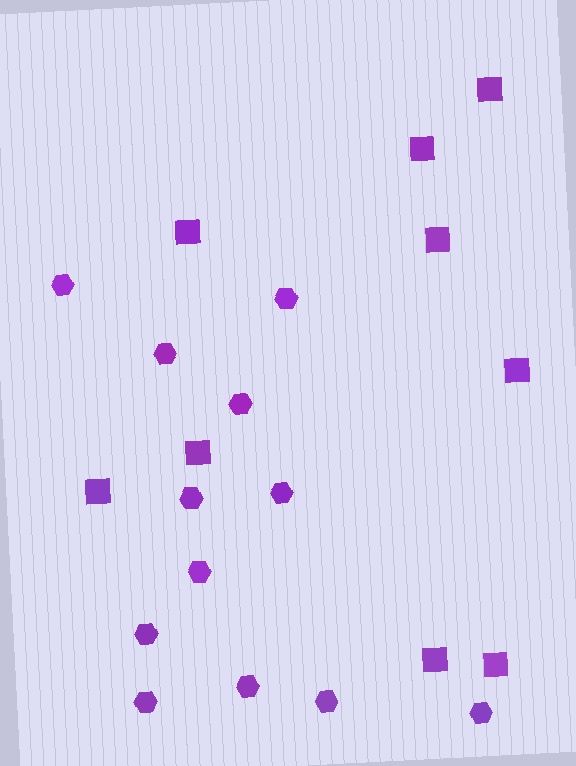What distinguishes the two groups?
There are 2 groups: one group of hexagons (12) and one group of squares (9).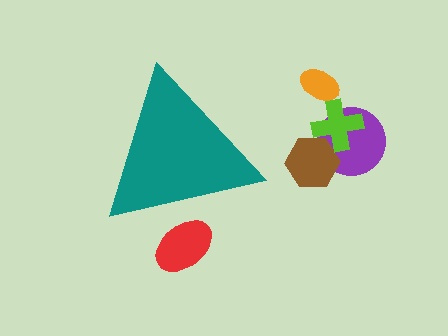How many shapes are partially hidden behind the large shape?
1 shape is partially hidden.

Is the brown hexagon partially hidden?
No, the brown hexagon is fully visible.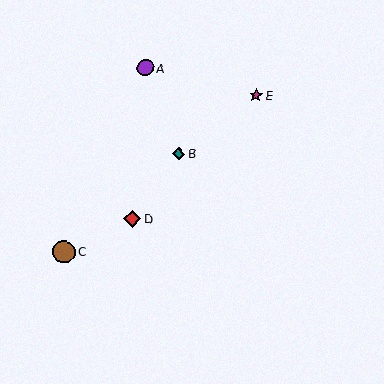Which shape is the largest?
The brown circle (labeled C) is the largest.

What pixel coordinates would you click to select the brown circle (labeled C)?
Click at (63, 252) to select the brown circle C.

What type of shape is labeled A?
Shape A is a purple circle.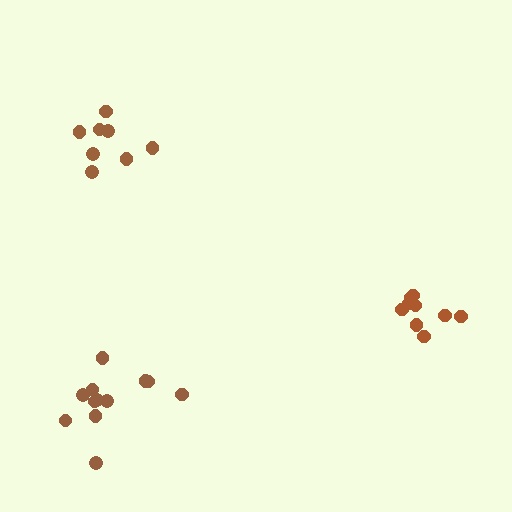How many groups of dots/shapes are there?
There are 3 groups.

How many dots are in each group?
Group 1: 8 dots, Group 2: 9 dots, Group 3: 12 dots (29 total).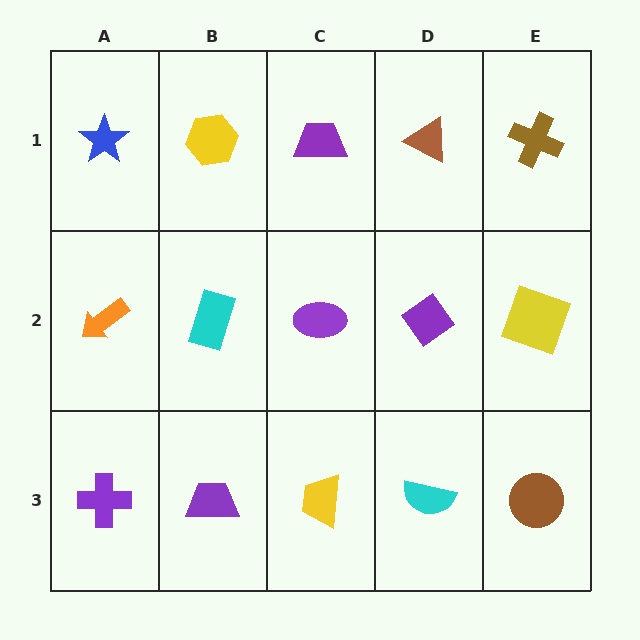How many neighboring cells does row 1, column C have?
3.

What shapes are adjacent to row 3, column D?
A purple diamond (row 2, column D), a yellow trapezoid (row 3, column C), a brown circle (row 3, column E).